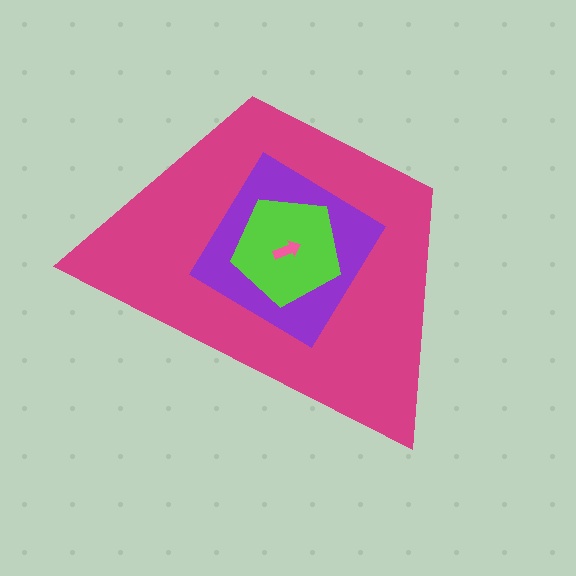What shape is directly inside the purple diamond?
The lime pentagon.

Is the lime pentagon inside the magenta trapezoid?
Yes.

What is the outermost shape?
The magenta trapezoid.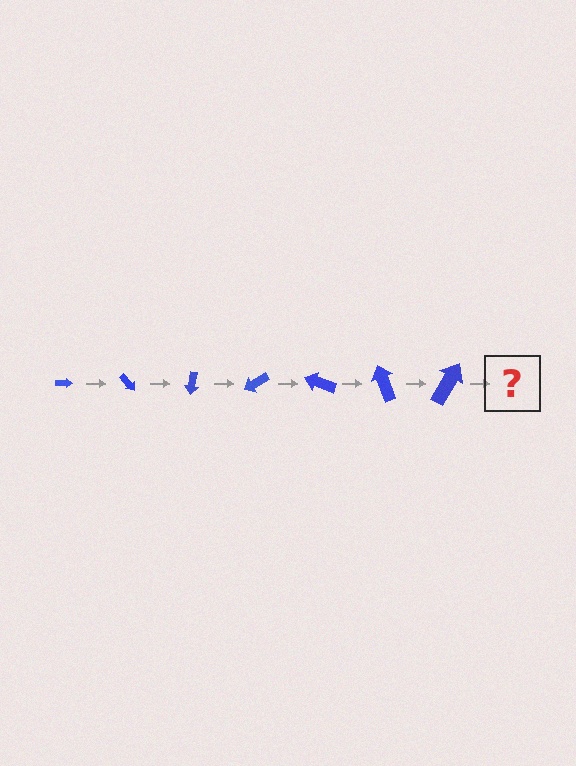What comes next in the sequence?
The next element should be an arrow, larger than the previous one and rotated 350 degrees from the start.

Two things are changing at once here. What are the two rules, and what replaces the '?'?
The two rules are that the arrow grows larger each step and it rotates 50 degrees each step. The '?' should be an arrow, larger than the previous one and rotated 350 degrees from the start.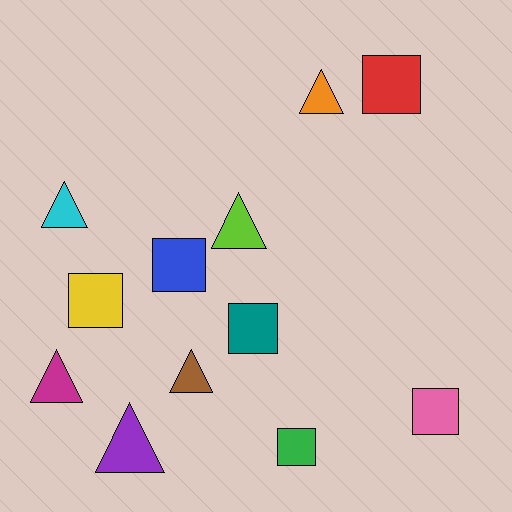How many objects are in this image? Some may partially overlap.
There are 12 objects.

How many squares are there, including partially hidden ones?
There are 6 squares.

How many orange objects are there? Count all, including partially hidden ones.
There is 1 orange object.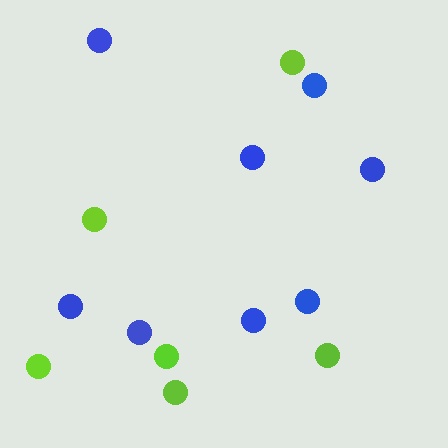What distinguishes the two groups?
There are 2 groups: one group of lime circles (6) and one group of blue circles (8).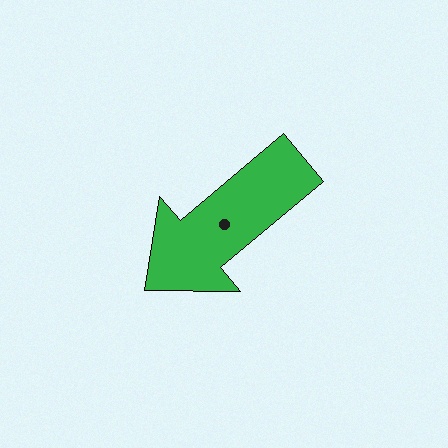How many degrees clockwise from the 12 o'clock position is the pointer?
Approximately 230 degrees.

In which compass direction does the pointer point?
Southwest.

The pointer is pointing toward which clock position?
Roughly 8 o'clock.